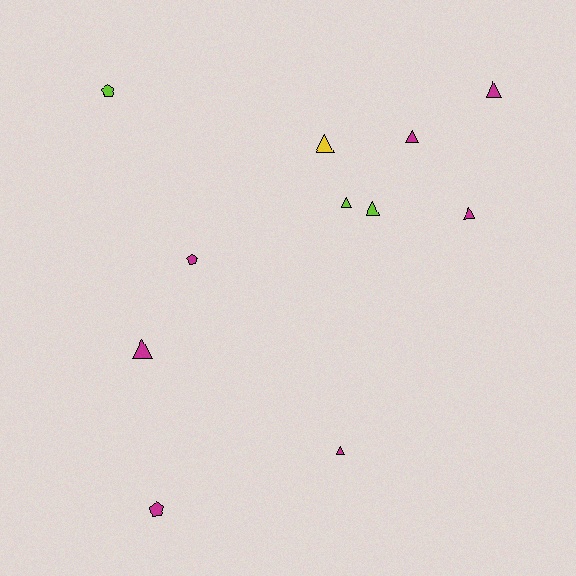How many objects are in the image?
There are 11 objects.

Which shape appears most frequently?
Triangle, with 8 objects.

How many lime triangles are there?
There are 2 lime triangles.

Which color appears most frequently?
Magenta, with 7 objects.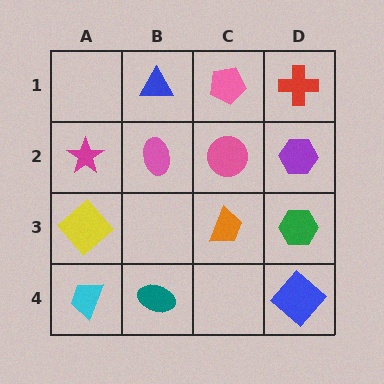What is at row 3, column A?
A yellow diamond.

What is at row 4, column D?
A blue diamond.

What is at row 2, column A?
A magenta star.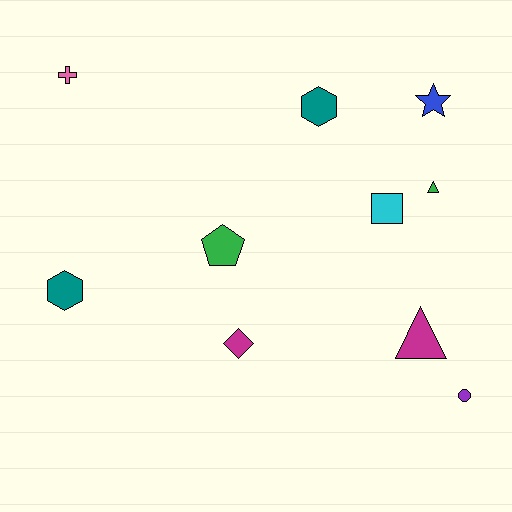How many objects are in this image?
There are 10 objects.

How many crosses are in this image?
There is 1 cross.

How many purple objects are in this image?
There is 1 purple object.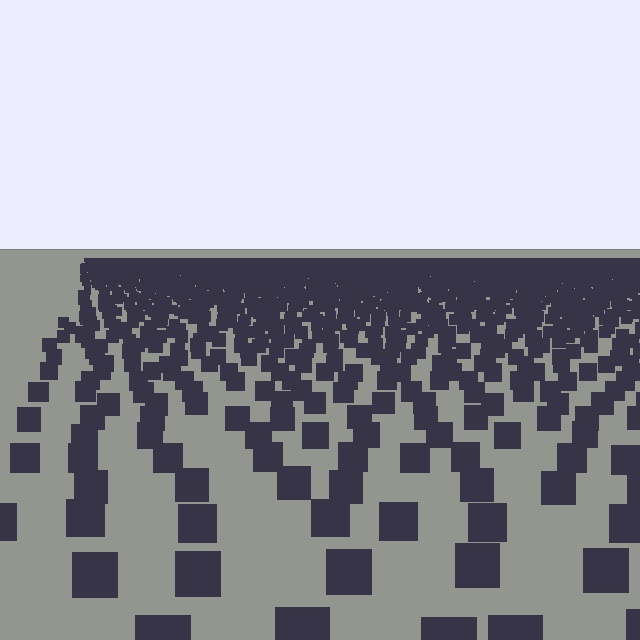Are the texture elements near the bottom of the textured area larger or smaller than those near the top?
Larger. Near the bottom, elements are closer to the viewer and appear at a bigger on-screen size.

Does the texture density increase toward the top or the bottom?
Density increases toward the top.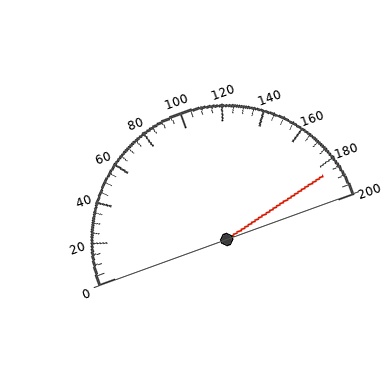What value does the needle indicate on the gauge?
The needle indicates approximately 185.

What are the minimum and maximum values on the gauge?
The gauge ranges from 0 to 200.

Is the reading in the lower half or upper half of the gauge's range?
The reading is in the upper half of the range (0 to 200).